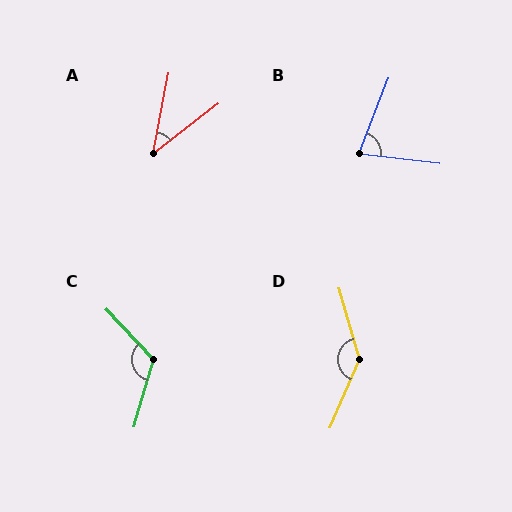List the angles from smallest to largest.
A (41°), B (75°), C (120°), D (141°).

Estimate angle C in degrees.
Approximately 120 degrees.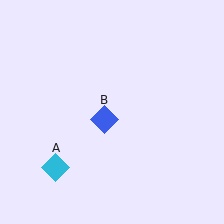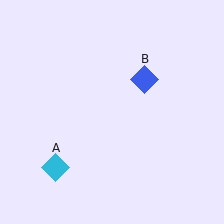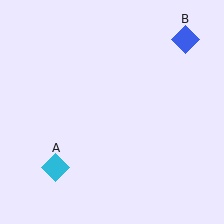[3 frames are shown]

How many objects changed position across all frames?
1 object changed position: blue diamond (object B).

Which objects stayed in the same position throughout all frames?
Cyan diamond (object A) remained stationary.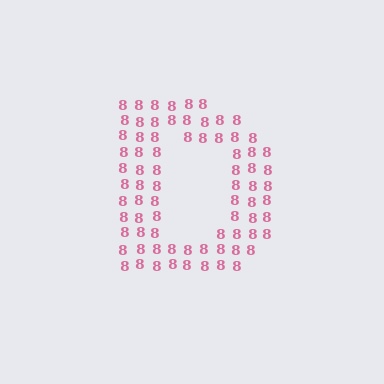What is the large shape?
The large shape is the letter D.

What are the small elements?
The small elements are digit 8's.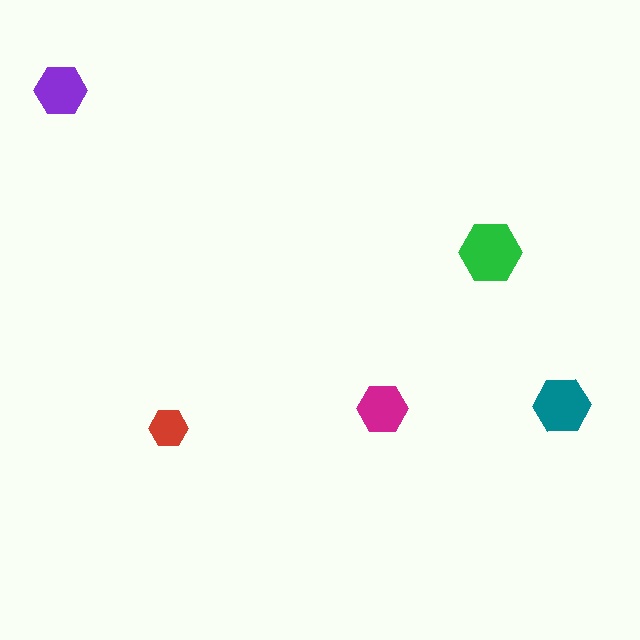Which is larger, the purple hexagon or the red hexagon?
The purple one.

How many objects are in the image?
There are 5 objects in the image.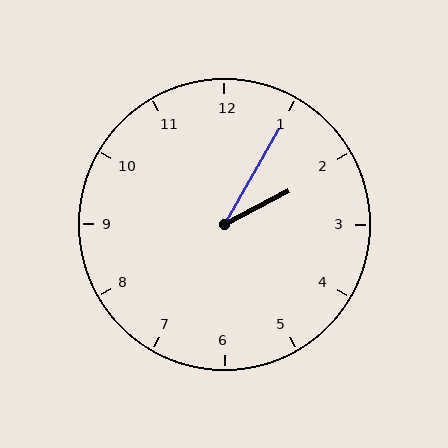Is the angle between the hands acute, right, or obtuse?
It is acute.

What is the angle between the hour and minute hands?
Approximately 32 degrees.